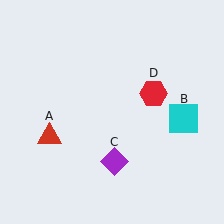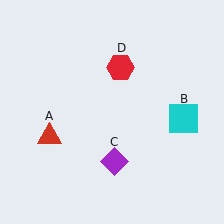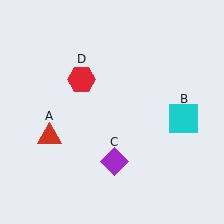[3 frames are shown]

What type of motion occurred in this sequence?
The red hexagon (object D) rotated counterclockwise around the center of the scene.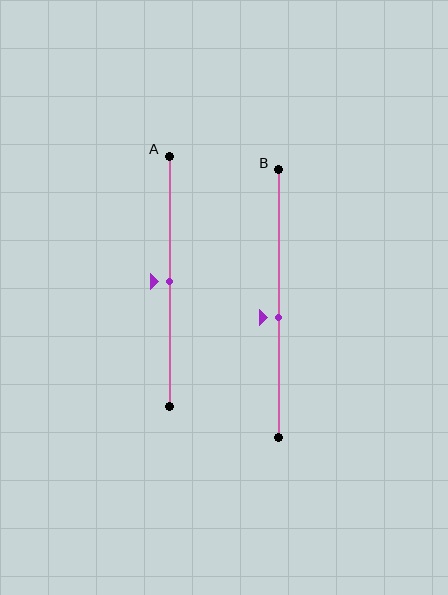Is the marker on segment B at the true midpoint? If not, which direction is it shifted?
No, the marker on segment B is shifted downward by about 5% of the segment length.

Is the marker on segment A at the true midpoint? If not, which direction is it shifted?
Yes, the marker on segment A is at the true midpoint.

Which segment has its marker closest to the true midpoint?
Segment A has its marker closest to the true midpoint.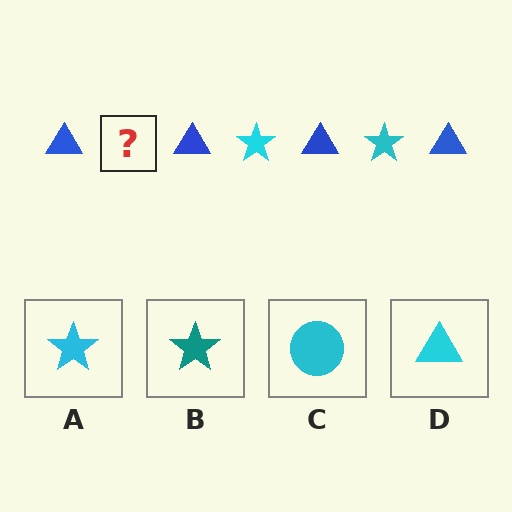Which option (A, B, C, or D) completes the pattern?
A.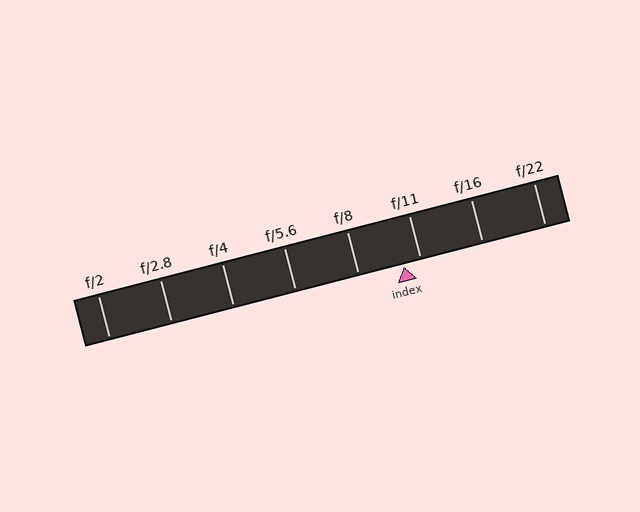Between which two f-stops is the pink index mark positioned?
The index mark is between f/8 and f/11.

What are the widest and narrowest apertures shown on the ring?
The widest aperture shown is f/2 and the narrowest is f/22.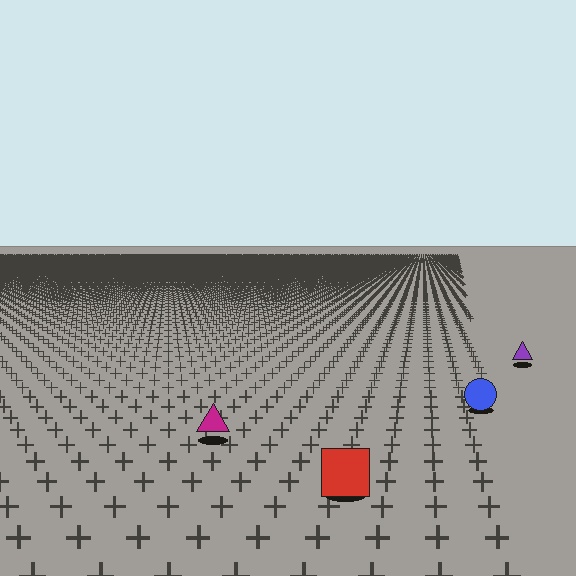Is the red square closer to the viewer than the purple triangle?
Yes. The red square is closer — you can tell from the texture gradient: the ground texture is coarser near it.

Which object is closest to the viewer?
The red square is closest. The texture marks near it are larger and more spread out.